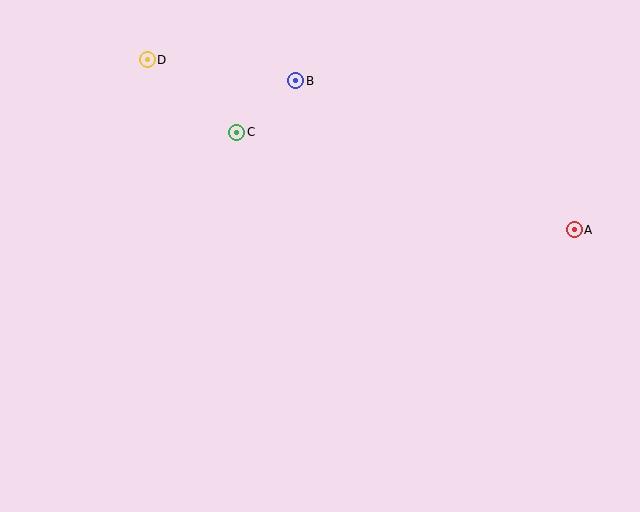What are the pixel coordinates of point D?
Point D is at (147, 60).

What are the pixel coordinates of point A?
Point A is at (574, 230).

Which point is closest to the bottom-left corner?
Point C is closest to the bottom-left corner.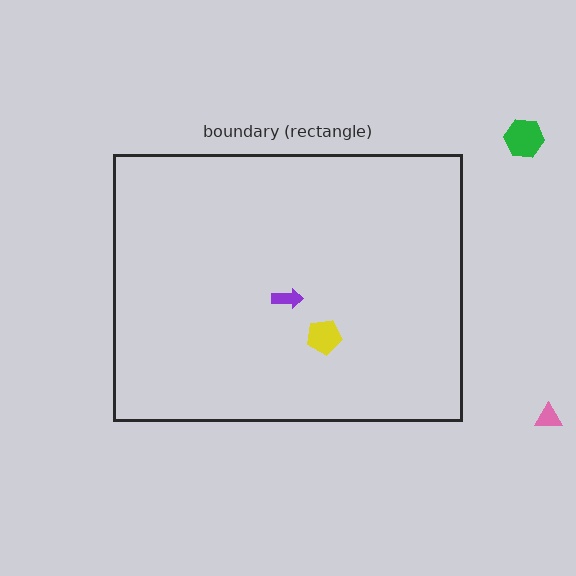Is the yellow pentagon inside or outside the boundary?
Inside.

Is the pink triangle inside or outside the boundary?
Outside.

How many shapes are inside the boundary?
2 inside, 2 outside.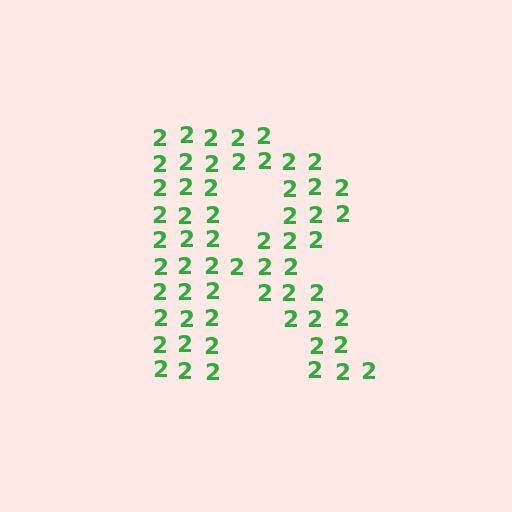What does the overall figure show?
The overall figure shows the letter R.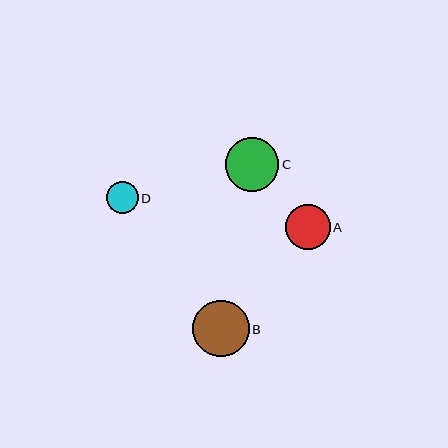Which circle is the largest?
Circle B is the largest with a size of approximately 56 pixels.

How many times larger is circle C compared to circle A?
Circle C is approximately 1.2 times the size of circle A.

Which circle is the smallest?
Circle D is the smallest with a size of approximately 32 pixels.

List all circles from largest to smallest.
From largest to smallest: B, C, A, D.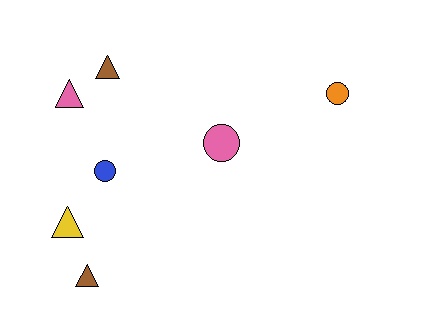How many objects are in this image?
There are 7 objects.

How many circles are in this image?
There are 3 circles.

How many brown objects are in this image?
There are 2 brown objects.